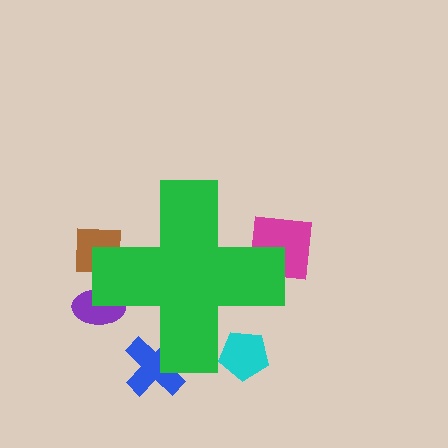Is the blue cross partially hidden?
Yes, the blue cross is partially hidden behind the green cross.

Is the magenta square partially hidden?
Yes, the magenta square is partially hidden behind the green cross.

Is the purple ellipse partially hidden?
Yes, the purple ellipse is partially hidden behind the green cross.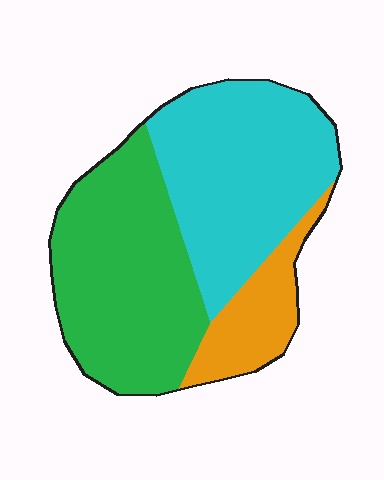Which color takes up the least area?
Orange, at roughly 15%.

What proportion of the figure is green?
Green takes up between a quarter and a half of the figure.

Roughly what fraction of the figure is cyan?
Cyan covers roughly 40% of the figure.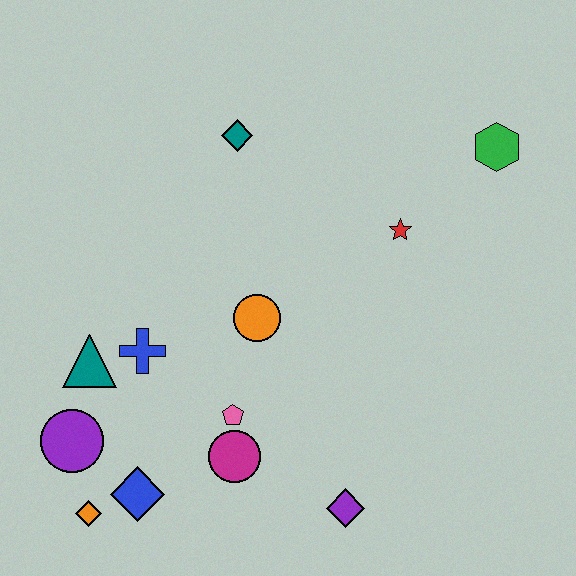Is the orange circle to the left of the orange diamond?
No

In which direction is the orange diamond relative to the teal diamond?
The orange diamond is below the teal diamond.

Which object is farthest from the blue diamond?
The green hexagon is farthest from the blue diamond.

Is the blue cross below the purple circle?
No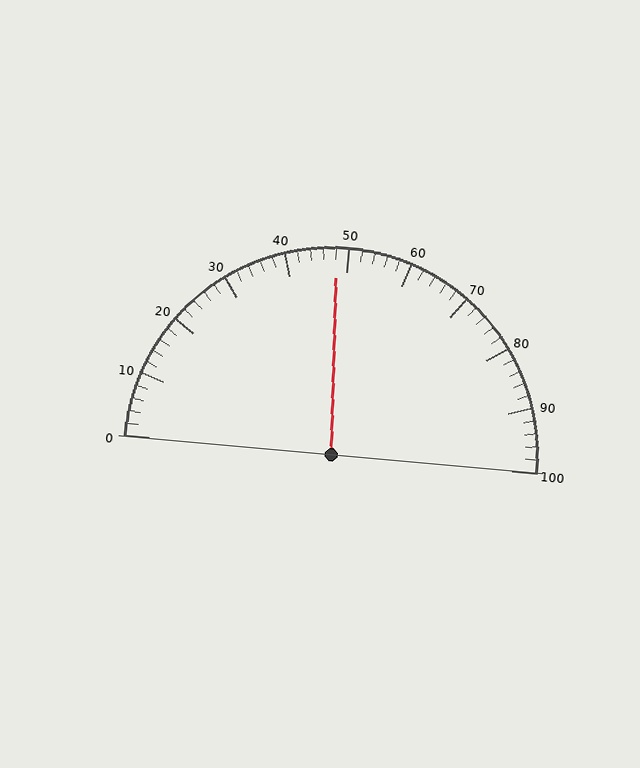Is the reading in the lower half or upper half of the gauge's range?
The reading is in the lower half of the range (0 to 100).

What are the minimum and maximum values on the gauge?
The gauge ranges from 0 to 100.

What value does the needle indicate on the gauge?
The needle indicates approximately 48.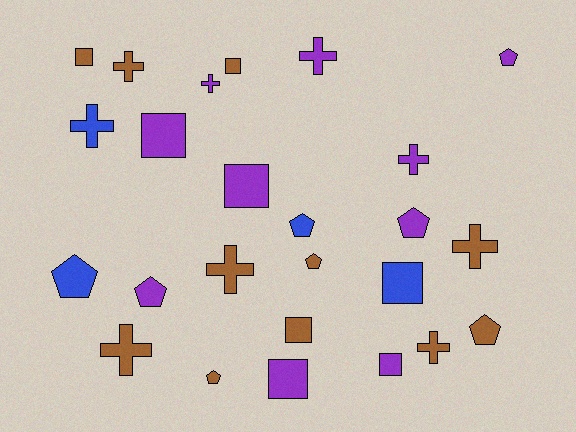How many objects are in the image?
There are 25 objects.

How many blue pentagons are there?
There are 2 blue pentagons.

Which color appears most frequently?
Brown, with 11 objects.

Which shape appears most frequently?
Cross, with 9 objects.